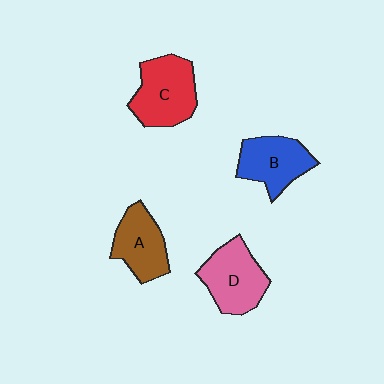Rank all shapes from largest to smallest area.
From largest to smallest: C (red), D (pink), B (blue), A (brown).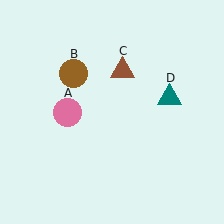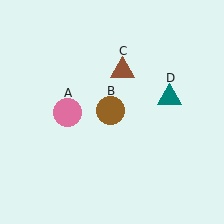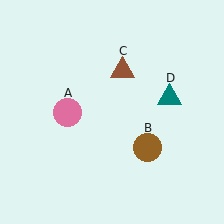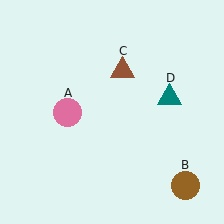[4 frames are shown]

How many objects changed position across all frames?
1 object changed position: brown circle (object B).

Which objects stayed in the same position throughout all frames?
Pink circle (object A) and brown triangle (object C) and teal triangle (object D) remained stationary.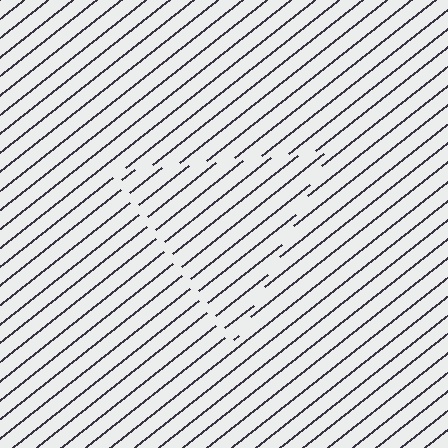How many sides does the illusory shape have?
3 sides — the line-ends trace a triangle.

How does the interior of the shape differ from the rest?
The interior of the shape contains the same grating, shifted by half a period — the contour is defined by the phase discontinuity where line-ends from the inner and outer gratings abut.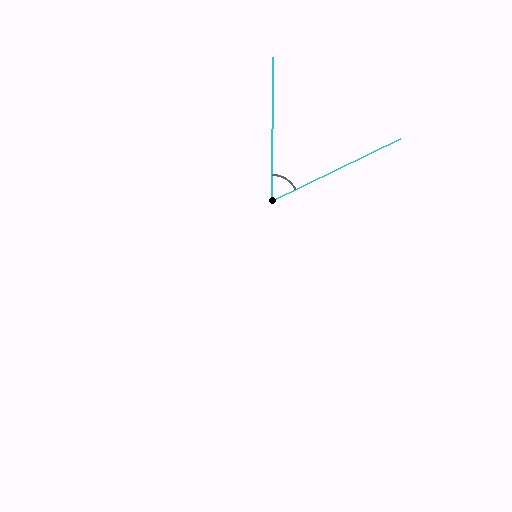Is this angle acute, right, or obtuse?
It is acute.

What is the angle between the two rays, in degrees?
Approximately 64 degrees.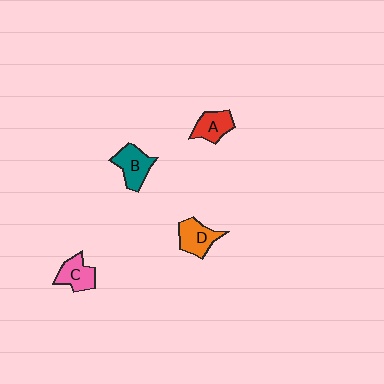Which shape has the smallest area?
Shape A (red).